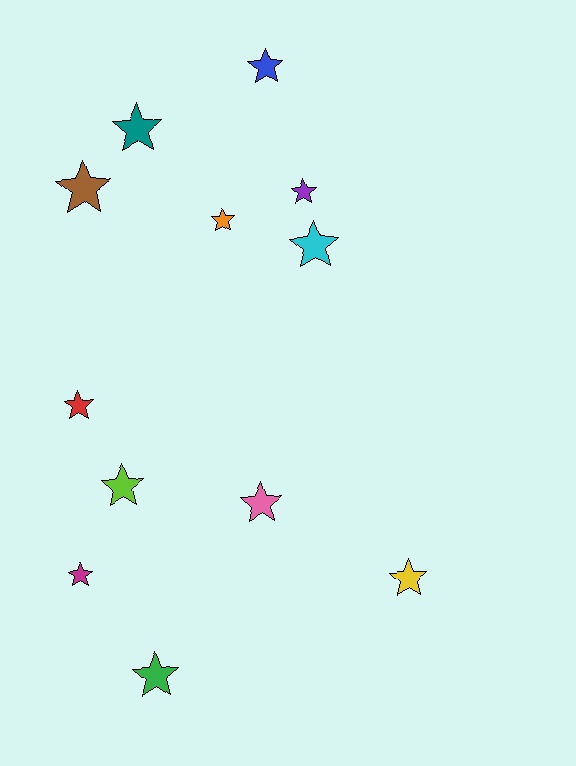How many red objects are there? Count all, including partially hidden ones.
There is 1 red object.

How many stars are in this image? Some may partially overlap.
There are 12 stars.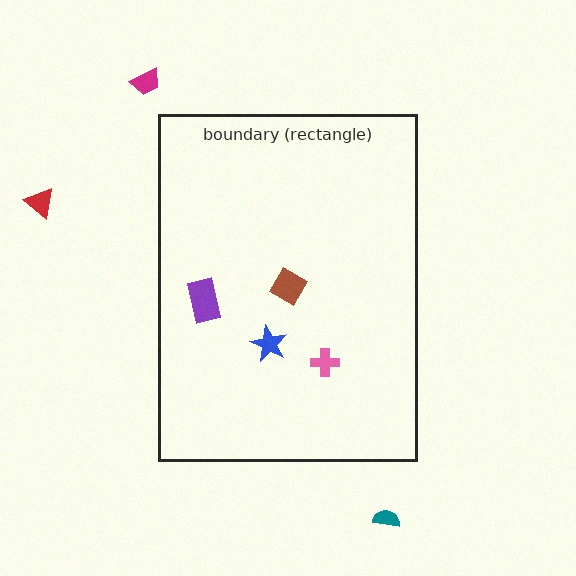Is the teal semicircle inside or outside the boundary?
Outside.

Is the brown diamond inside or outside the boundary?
Inside.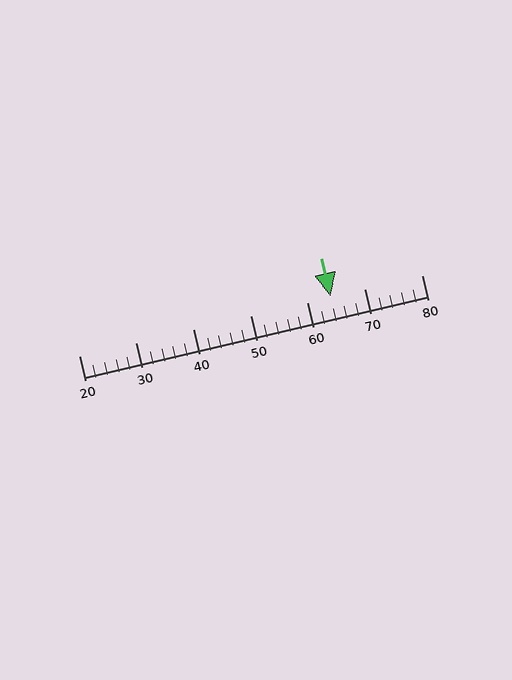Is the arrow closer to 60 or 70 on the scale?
The arrow is closer to 60.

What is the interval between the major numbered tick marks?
The major tick marks are spaced 10 units apart.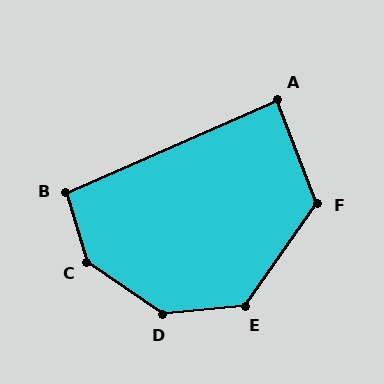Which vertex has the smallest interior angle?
A, at approximately 87 degrees.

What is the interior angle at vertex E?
Approximately 131 degrees (obtuse).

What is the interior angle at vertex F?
Approximately 124 degrees (obtuse).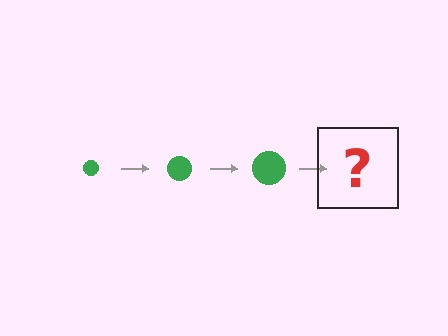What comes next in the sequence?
The next element should be a green circle, larger than the previous one.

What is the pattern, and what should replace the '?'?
The pattern is that the circle gets progressively larger each step. The '?' should be a green circle, larger than the previous one.